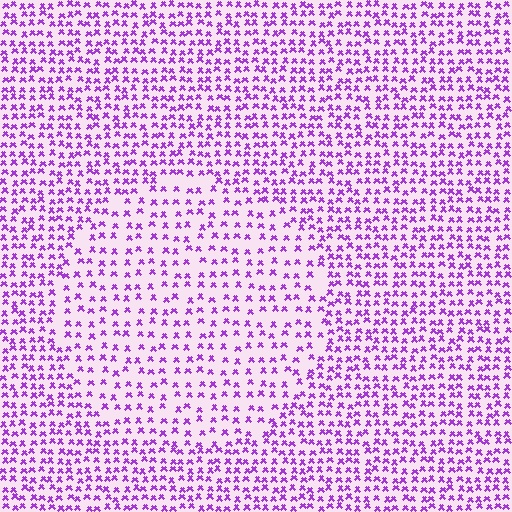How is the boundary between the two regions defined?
The boundary is defined by a change in element density (approximately 1.7x ratio). All elements are the same color, size, and shape.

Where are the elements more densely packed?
The elements are more densely packed outside the circle boundary.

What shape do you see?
I see a circle.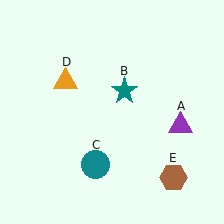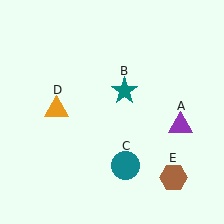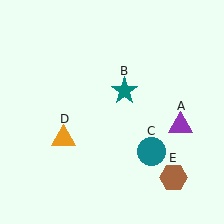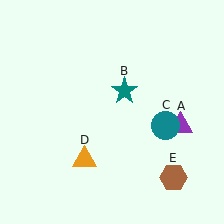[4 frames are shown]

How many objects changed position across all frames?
2 objects changed position: teal circle (object C), orange triangle (object D).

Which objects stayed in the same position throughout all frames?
Purple triangle (object A) and teal star (object B) and brown hexagon (object E) remained stationary.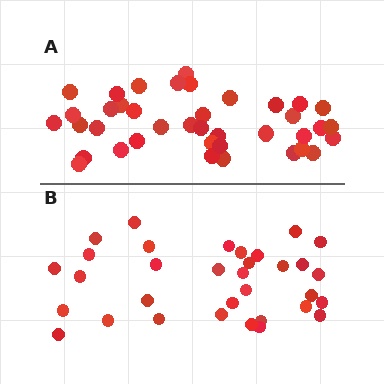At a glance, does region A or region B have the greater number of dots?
Region A (the top region) has more dots.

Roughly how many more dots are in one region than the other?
Region A has about 6 more dots than region B.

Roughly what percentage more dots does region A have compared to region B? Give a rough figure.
About 20% more.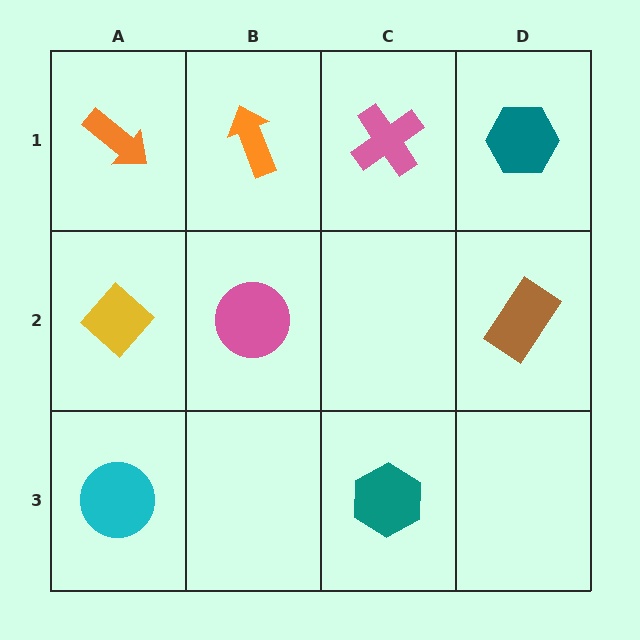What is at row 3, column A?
A cyan circle.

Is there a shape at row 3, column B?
No, that cell is empty.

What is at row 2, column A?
A yellow diamond.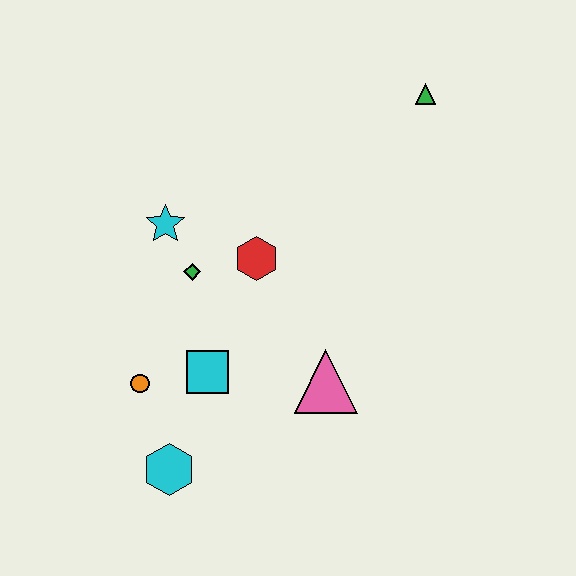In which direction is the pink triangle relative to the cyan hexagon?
The pink triangle is to the right of the cyan hexagon.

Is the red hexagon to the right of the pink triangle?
No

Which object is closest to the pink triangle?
The cyan square is closest to the pink triangle.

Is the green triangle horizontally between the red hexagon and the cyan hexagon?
No